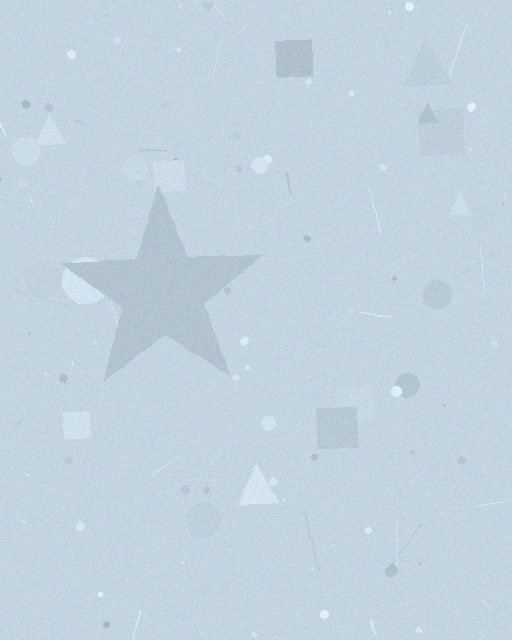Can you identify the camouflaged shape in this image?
The camouflaged shape is a star.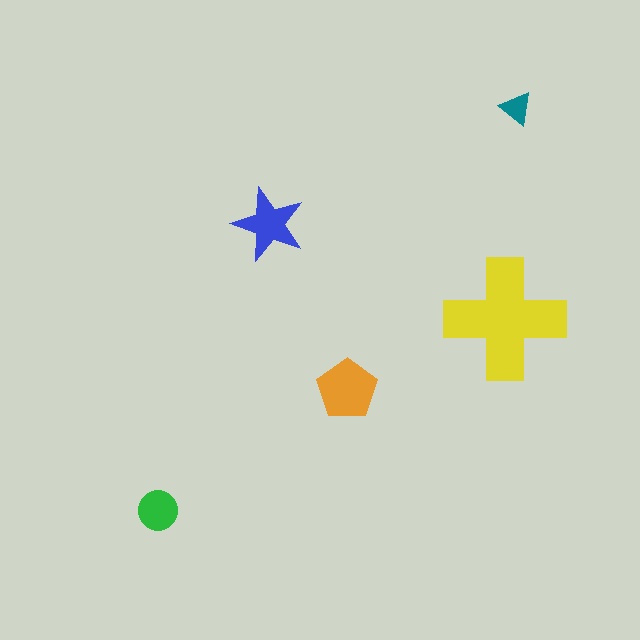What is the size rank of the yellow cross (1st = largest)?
1st.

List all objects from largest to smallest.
The yellow cross, the orange pentagon, the blue star, the green circle, the teal triangle.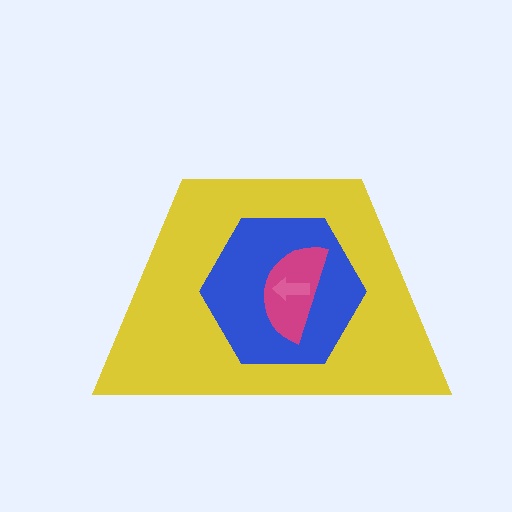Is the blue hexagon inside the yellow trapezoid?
Yes.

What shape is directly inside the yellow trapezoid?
The blue hexagon.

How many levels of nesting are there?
4.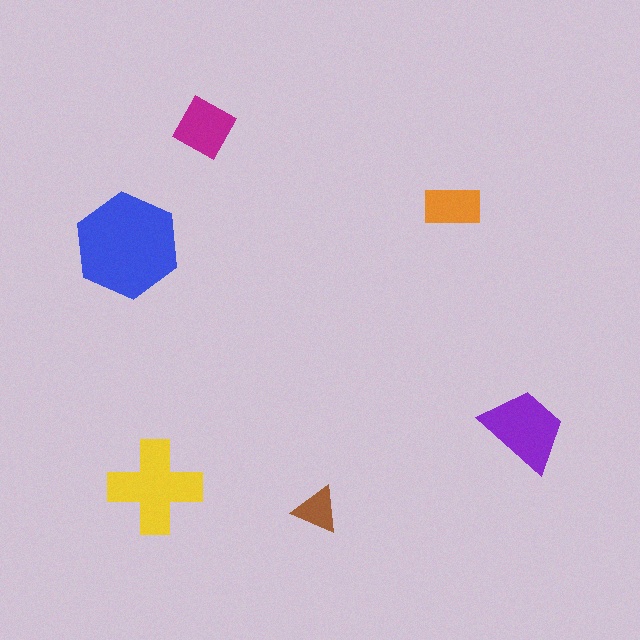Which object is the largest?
The blue hexagon.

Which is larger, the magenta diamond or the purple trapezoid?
The purple trapezoid.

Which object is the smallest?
The brown triangle.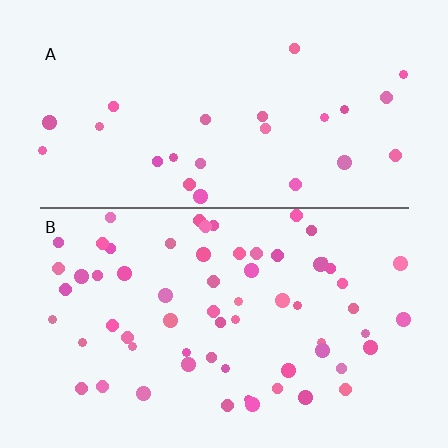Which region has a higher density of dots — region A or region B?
B (the bottom).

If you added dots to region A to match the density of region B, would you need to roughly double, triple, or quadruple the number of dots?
Approximately double.